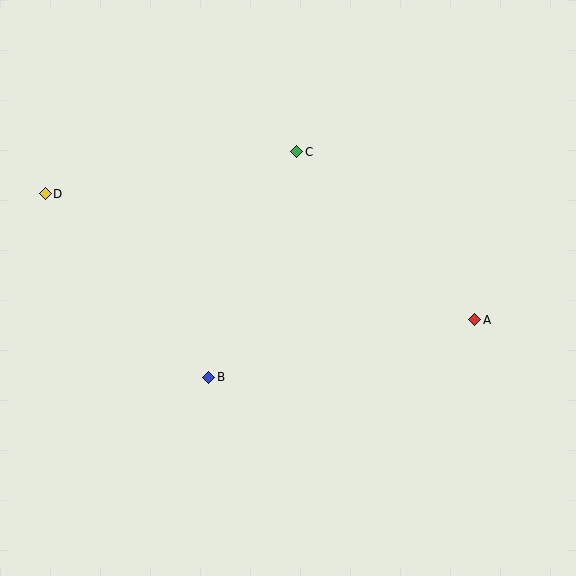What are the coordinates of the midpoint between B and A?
The midpoint between B and A is at (342, 349).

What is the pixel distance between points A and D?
The distance between A and D is 447 pixels.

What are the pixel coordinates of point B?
Point B is at (209, 377).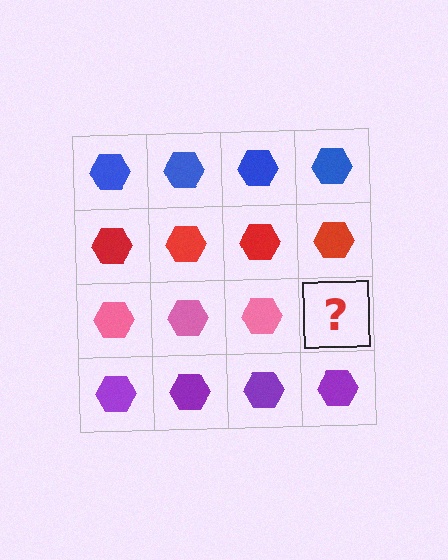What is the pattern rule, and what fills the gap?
The rule is that each row has a consistent color. The gap should be filled with a pink hexagon.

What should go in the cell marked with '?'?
The missing cell should contain a pink hexagon.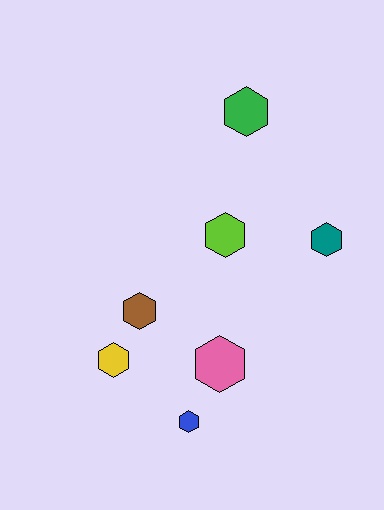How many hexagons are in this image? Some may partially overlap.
There are 7 hexagons.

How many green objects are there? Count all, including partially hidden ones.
There is 1 green object.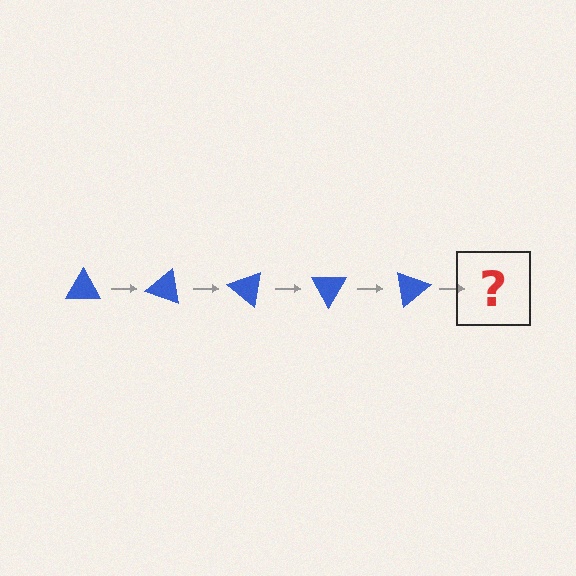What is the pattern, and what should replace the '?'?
The pattern is that the triangle rotates 20 degrees each step. The '?' should be a blue triangle rotated 100 degrees.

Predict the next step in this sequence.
The next step is a blue triangle rotated 100 degrees.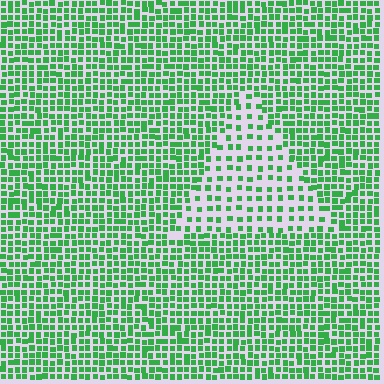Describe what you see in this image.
The image contains small green elements arranged at two different densities. A triangle-shaped region is visible where the elements are less densely packed than the surrounding area.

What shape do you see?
I see a triangle.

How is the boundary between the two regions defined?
The boundary is defined by a change in element density (approximately 2.1x ratio). All elements are the same color, size, and shape.